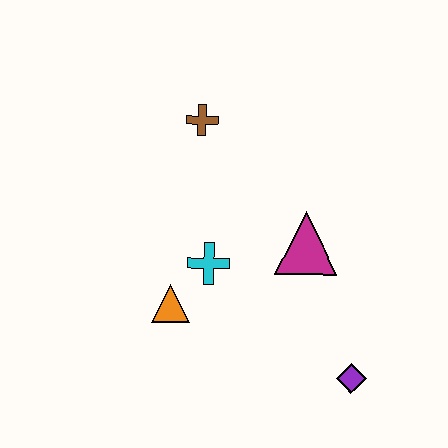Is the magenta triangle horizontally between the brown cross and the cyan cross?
No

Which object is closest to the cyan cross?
The orange triangle is closest to the cyan cross.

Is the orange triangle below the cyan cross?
Yes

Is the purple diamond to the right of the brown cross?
Yes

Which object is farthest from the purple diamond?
The brown cross is farthest from the purple diamond.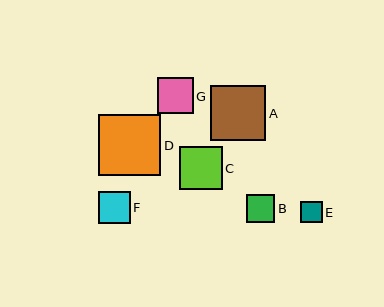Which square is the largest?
Square D is the largest with a size of approximately 62 pixels.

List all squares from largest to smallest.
From largest to smallest: D, A, C, G, F, B, E.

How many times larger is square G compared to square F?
Square G is approximately 1.1 times the size of square F.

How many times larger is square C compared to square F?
Square C is approximately 1.3 times the size of square F.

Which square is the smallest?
Square E is the smallest with a size of approximately 21 pixels.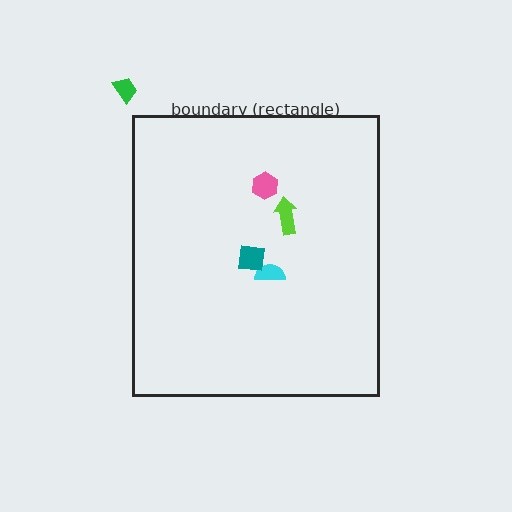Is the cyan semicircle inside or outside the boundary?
Inside.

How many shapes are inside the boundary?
4 inside, 1 outside.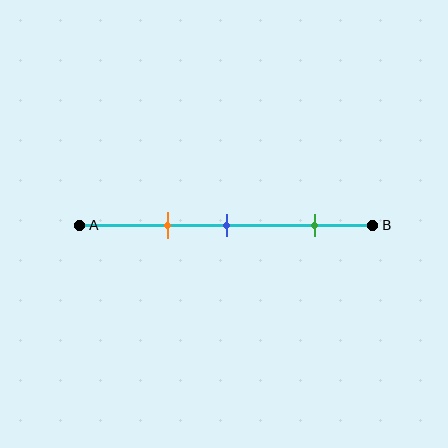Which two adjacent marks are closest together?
The orange and blue marks are the closest adjacent pair.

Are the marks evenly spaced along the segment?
No, the marks are not evenly spaced.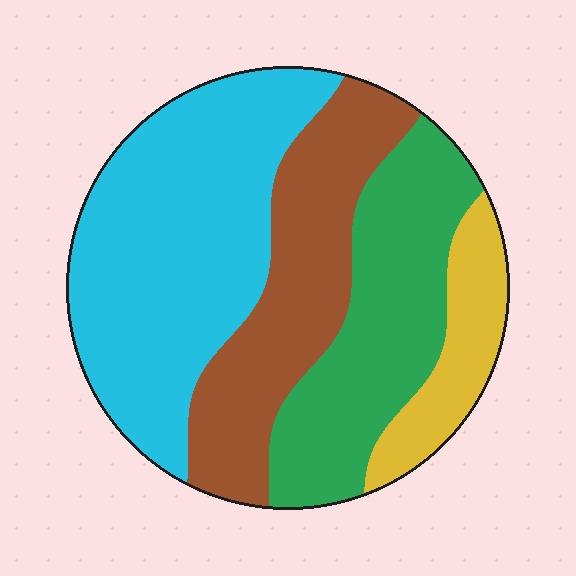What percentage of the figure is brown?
Brown takes up about one quarter (1/4) of the figure.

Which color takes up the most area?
Cyan, at roughly 40%.